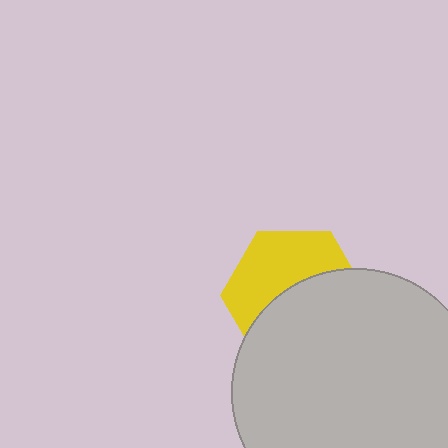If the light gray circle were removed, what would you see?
You would see the complete yellow hexagon.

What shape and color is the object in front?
The object in front is a light gray circle.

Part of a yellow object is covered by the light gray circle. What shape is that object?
It is a hexagon.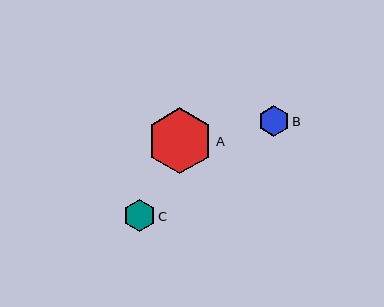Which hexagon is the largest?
Hexagon A is the largest with a size of approximately 66 pixels.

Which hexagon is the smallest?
Hexagon B is the smallest with a size of approximately 31 pixels.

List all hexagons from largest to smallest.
From largest to smallest: A, C, B.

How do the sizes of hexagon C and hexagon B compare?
Hexagon C and hexagon B are approximately the same size.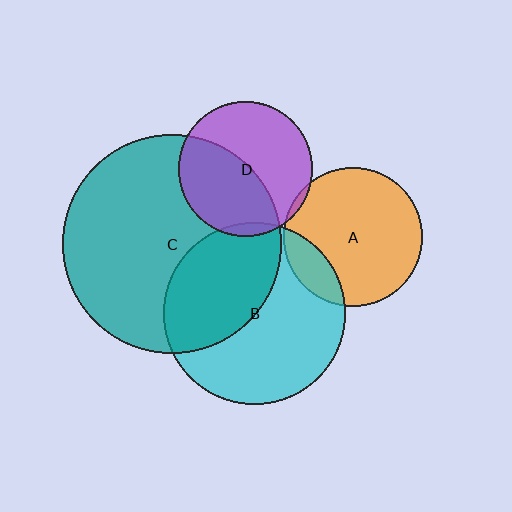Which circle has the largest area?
Circle C (teal).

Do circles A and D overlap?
Yes.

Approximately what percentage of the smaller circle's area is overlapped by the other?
Approximately 5%.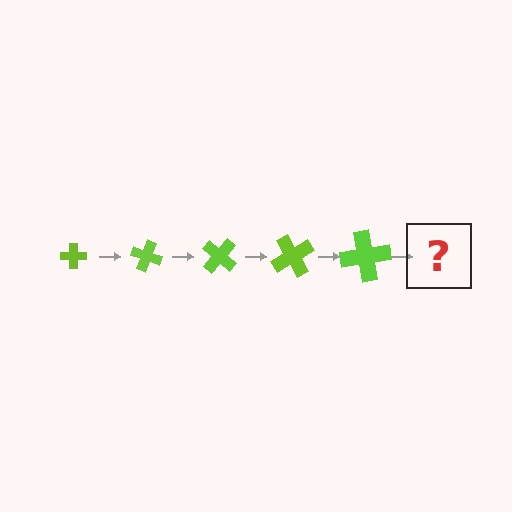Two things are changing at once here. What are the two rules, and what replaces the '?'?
The two rules are that the cross grows larger each step and it rotates 20 degrees each step. The '?' should be a cross, larger than the previous one and rotated 100 degrees from the start.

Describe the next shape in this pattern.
It should be a cross, larger than the previous one and rotated 100 degrees from the start.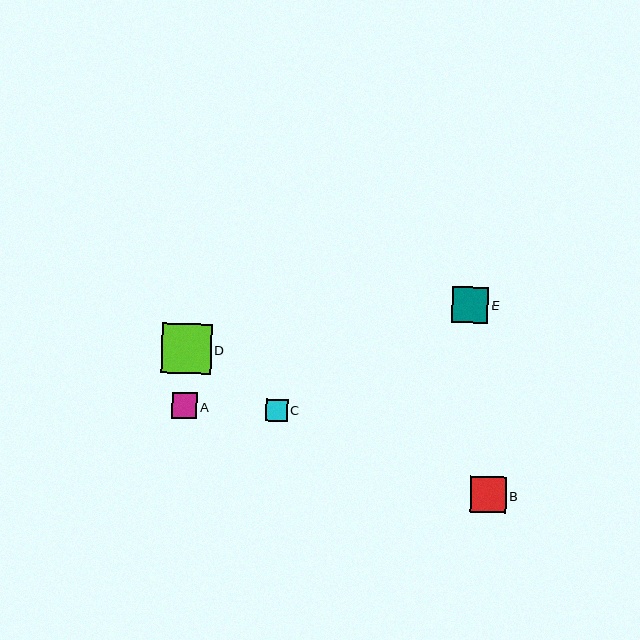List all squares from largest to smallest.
From largest to smallest: D, B, E, A, C.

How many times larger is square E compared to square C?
Square E is approximately 1.6 times the size of square C.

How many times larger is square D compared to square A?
Square D is approximately 1.9 times the size of square A.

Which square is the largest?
Square D is the largest with a size of approximately 49 pixels.